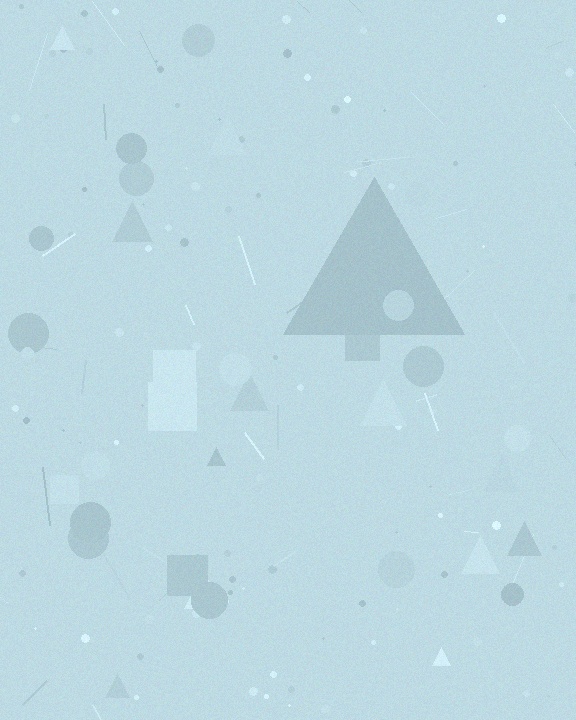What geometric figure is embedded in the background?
A triangle is embedded in the background.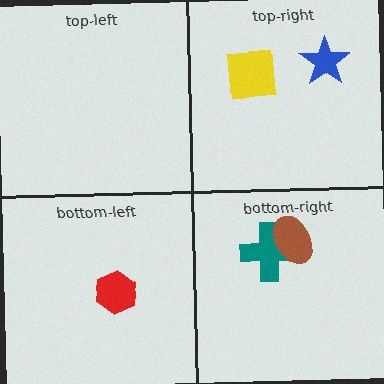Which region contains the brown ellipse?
The bottom-right region.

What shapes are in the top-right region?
The blue star, the yellow square.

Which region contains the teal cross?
The bottom-right region.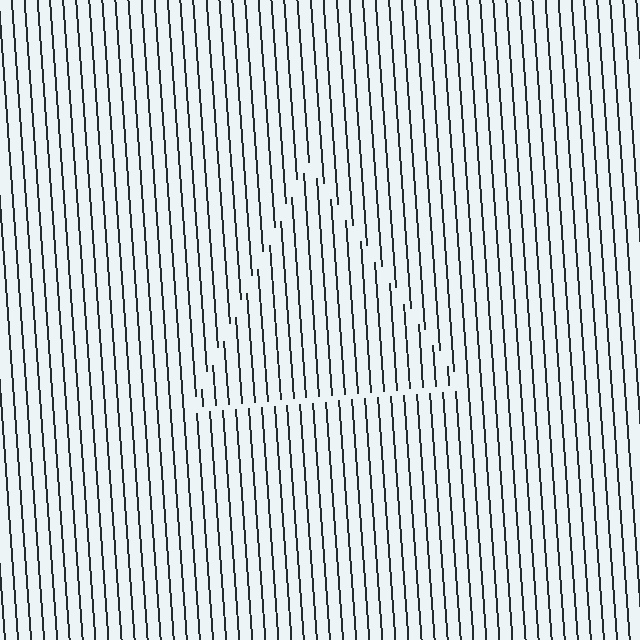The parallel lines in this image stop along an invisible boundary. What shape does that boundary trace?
An illusory triangle. The interior of the shape contains the same grating, shifted by half a period — the contour is defined by the phase discontinuity where line-ends from the inner and outer gratings abut.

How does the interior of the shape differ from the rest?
The interior of the shape contains the same grating, shifted by half a period — the contour is defined by the phase discontinuity where line-ends from the inner and outer gratings abut.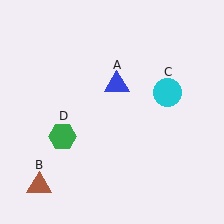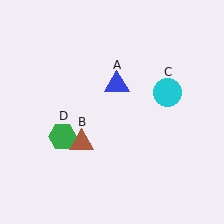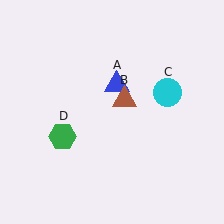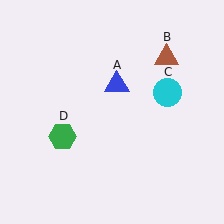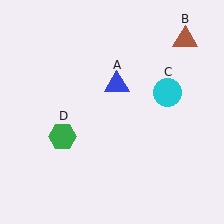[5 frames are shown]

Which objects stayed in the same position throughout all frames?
Blue triangle (object A) and cyan circle (object C) and green hexagon (object D) remained stationary.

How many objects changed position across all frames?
1 object changed position: brown triangle (object B).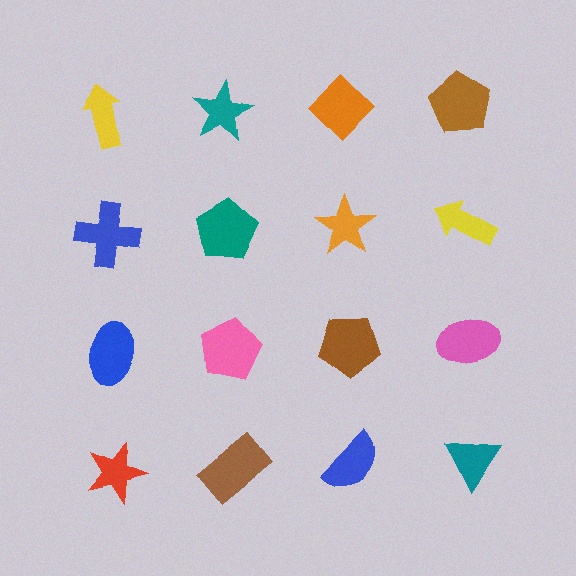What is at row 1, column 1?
A yellow arrow.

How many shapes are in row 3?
4 shapes.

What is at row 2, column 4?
A yellow arrow.